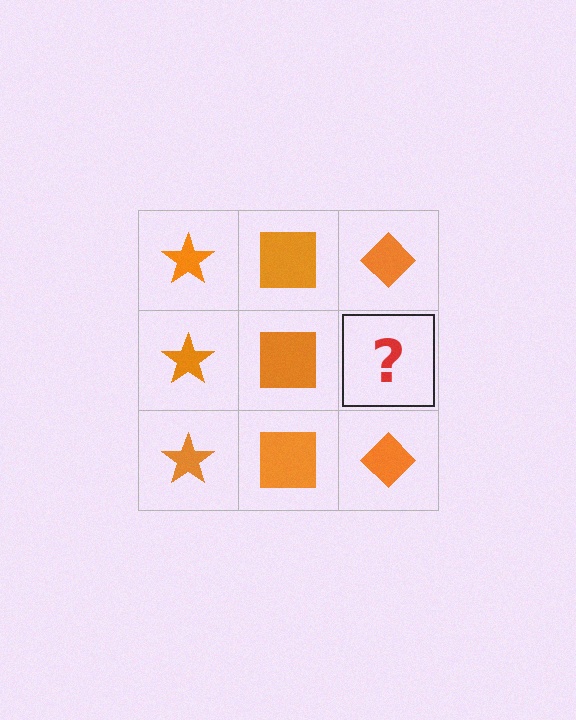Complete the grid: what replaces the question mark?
The question mark should be replaced with an orange diamond.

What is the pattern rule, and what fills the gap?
The rule is that each column has a consistent shape. The gap should be filled with an orange diamond.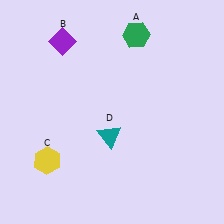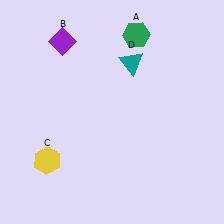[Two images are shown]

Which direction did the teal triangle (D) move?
The teal triangle (D) moved up.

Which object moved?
The teal triangle (D) moved up.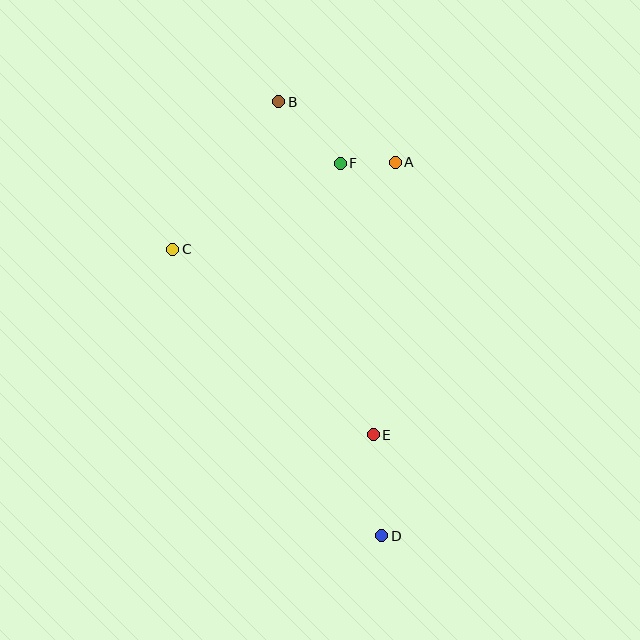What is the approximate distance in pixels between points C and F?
The distance between C and F is approximately 188 pixels.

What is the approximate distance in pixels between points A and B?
The distance between A and B is approximately 131 pixels.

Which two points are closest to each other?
Points A and F are closest to each other.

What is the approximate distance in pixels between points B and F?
The distance between B and F is approximately 87 pixels.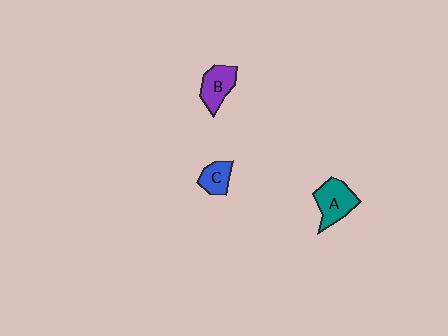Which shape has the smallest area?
Shape C (blue).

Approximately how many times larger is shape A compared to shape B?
Approximately 1.2 times.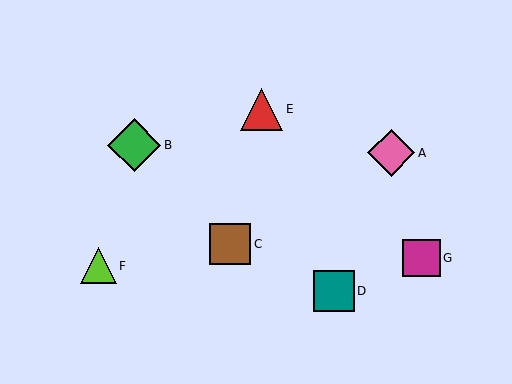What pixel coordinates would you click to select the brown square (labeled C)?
Click at (230, 244) to select the brown square C.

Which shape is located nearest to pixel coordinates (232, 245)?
The brown square (labeled C) at (230, 244) is nearest to that location.